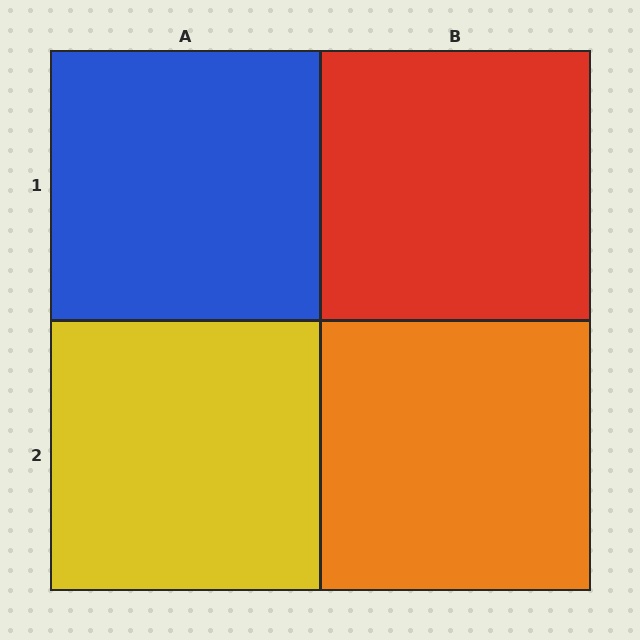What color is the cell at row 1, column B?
Red.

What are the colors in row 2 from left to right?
Yellow, orange.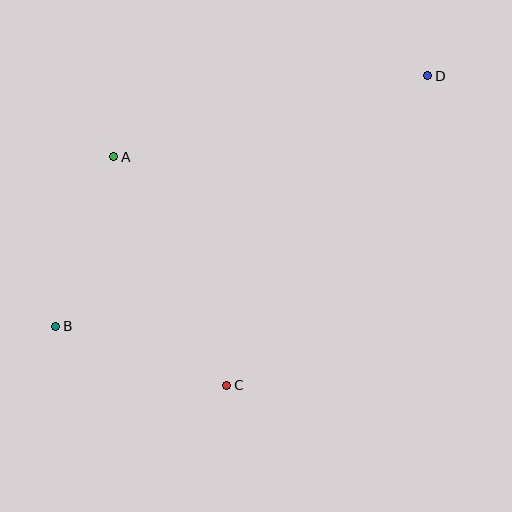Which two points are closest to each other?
Points A and B are closest to each other.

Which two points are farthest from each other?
Points B and D are farthest from each other.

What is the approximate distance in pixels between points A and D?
The distance between A and D is approximately 324 pixels.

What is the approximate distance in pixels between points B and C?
The distance between B and C is approximately 181 pixels.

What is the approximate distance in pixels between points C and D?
The distance between C and D is approximately 369 pixels.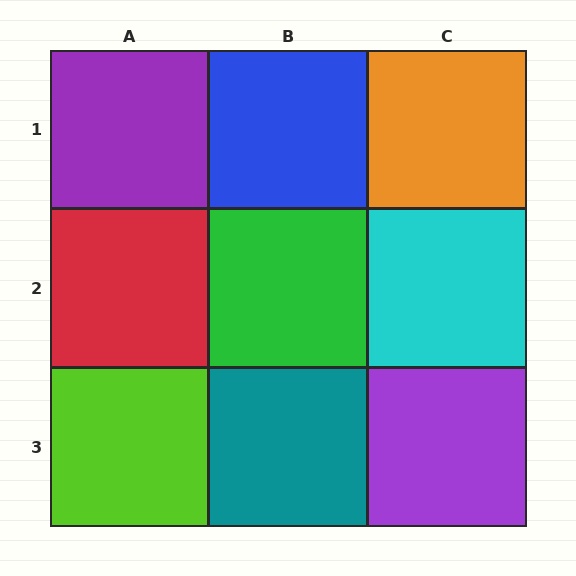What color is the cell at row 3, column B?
Teal.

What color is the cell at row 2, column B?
Green.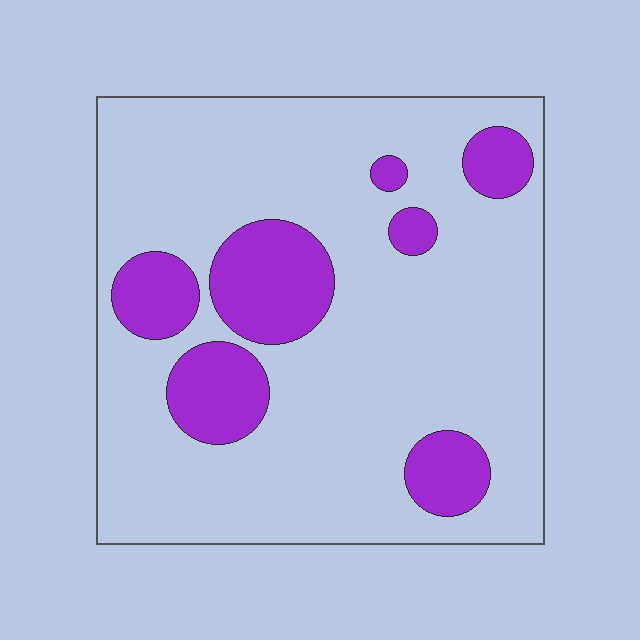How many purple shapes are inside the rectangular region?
7.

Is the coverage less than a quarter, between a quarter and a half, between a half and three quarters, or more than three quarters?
Less than a quarter.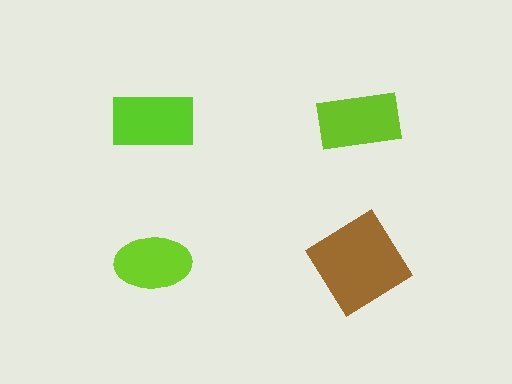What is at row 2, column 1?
A lime ellipse.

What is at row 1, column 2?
A lime rectangle.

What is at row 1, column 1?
A lime rectangle.